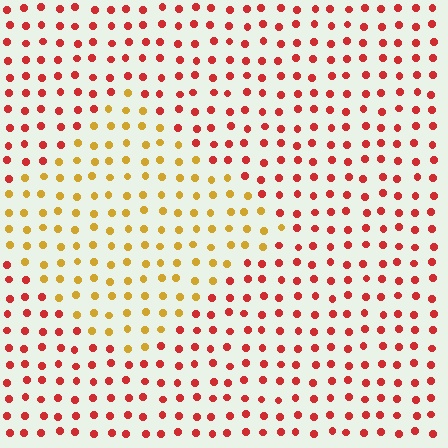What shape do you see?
I see a diamond.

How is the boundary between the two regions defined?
The boundary is defined purely by a slight shift in hue (about 46 degrees). Spacing, size, and orientation are identical on both sides.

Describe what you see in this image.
The image is filled with small red elements in a uniform arrangement. A diamond-shaped region is visible where the elements are tinted to a slightly different hue, forming a subtle color boundary.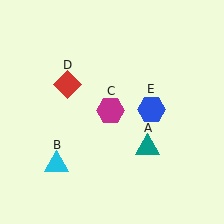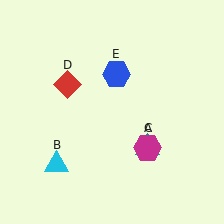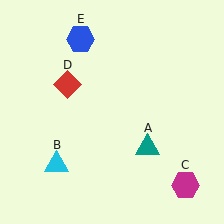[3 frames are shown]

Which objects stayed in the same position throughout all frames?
Teal triangle (object A) and cyan triangle (object B) and red diamond (object D) remained stationary.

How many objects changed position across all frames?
2 objects changed position: magenta hexagon (object C), blue hexagon (object E).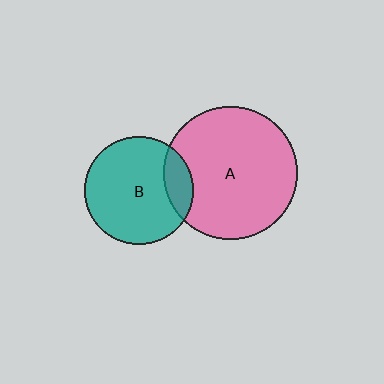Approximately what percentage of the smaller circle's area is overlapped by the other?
Approximately 15%.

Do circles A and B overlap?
Yes.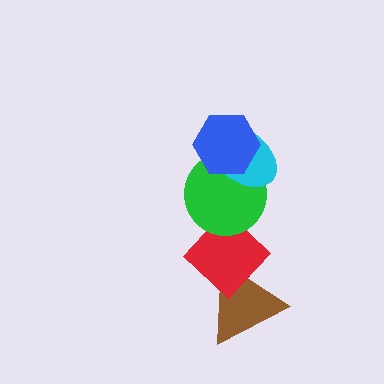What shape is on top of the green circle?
The cyan ellipse is on top of the green circle.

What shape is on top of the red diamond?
The green circle is on top of the red diamond.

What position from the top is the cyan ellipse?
The cyan ellipse is 2nd from the top.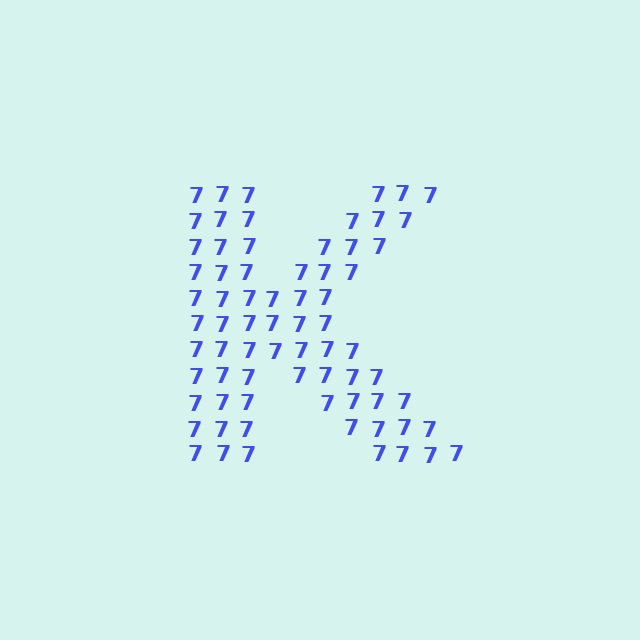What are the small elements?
The small elements are digit 7's.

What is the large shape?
The large shape is the letter K.